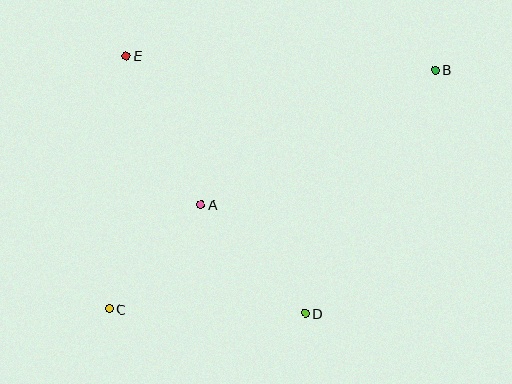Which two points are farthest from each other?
Points B and C are farthest from each other.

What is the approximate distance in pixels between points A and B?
The distance between A and B is approximately 270 pixels.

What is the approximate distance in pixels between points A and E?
The distance between A and E is approximately 166 pixels.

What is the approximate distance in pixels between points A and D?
The distance between A and D is approximately 151 pixels.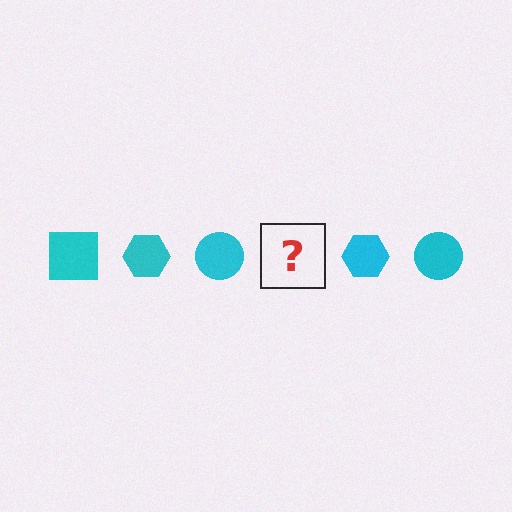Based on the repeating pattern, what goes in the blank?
The blank should be a cyan square.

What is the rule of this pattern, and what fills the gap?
The rule is that the pattern cycles through square, hexagon, circle shapes in cyan. The gap should be filled with a cyan square.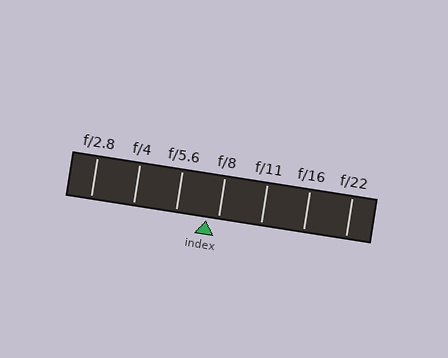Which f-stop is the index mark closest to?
The index mark is closest to f/8.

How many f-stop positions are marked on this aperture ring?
There are 7 f-stop positions marked.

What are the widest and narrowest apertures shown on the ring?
The widest aperture shown is f/2.8 and the narrowest is f/22.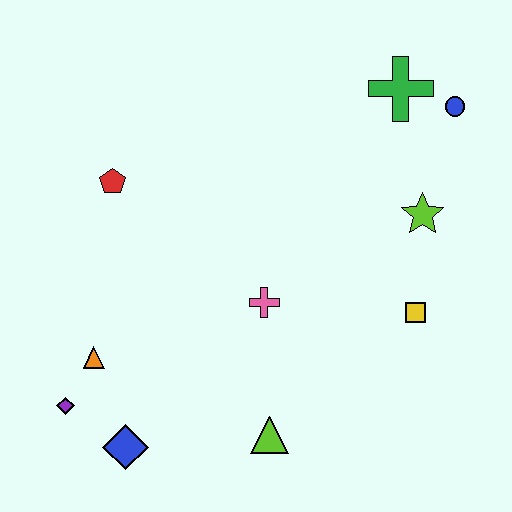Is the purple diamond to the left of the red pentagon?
Yes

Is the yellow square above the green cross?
No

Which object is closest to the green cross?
The blue circle is closest to the green cross.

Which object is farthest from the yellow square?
The purple diamond is farthest from the yellow square.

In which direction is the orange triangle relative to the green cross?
The orange triangle is to the left of the green cross.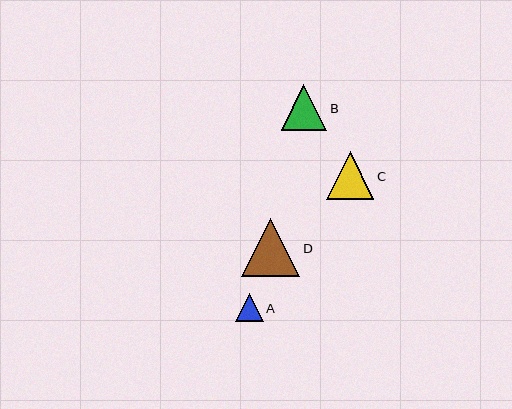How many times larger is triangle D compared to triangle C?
Triangle D is approximately 1.2 times the size of triangle C.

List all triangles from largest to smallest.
From largest to smallest: D, C, B, A.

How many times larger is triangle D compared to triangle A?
Triangle D is approximately 2.1 times the size of triangle A.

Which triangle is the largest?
Triangle D is the largest with a size of approximately 58 pixels.